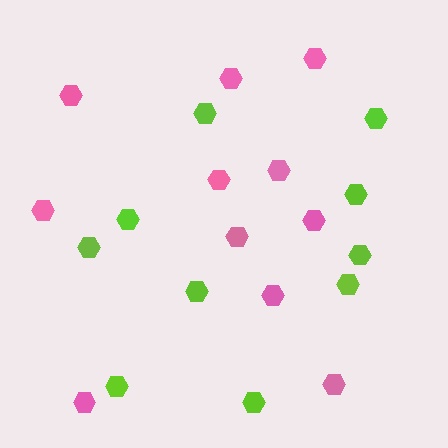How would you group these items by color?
There are 2 groups: one group of pink hexagons (11) and one group of lime hexagons (10).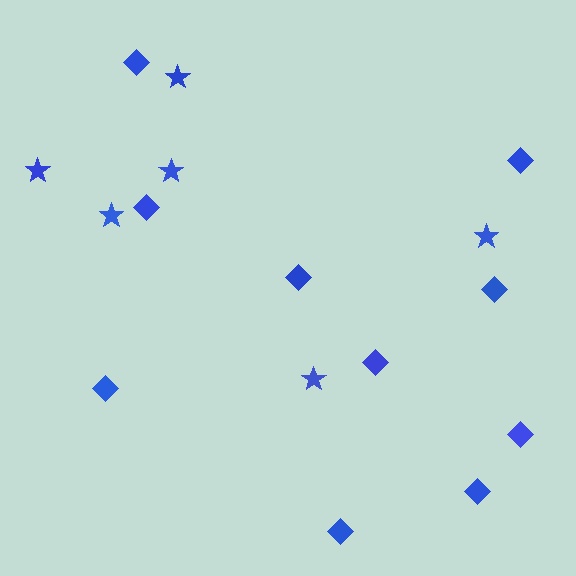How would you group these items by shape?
There are 2 groups: one group of stars (6) and one group of diamonds (10).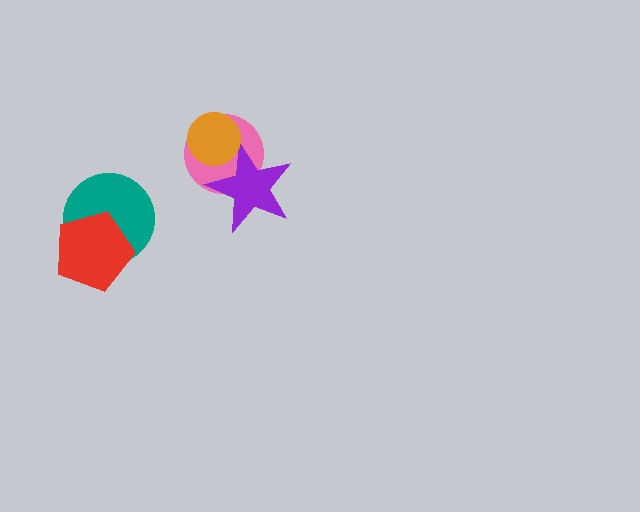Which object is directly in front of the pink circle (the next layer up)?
The purple star is directly in front of the pink circle.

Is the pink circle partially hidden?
Yes, it is partially covered by another shape.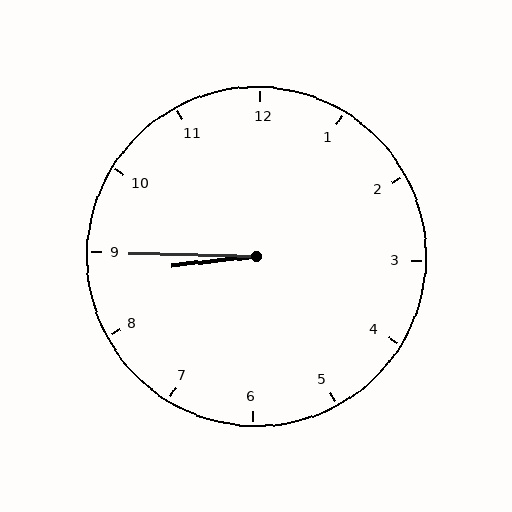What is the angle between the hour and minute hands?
Approximately 8 degrees.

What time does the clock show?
8:45.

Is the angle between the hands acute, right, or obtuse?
It is acute.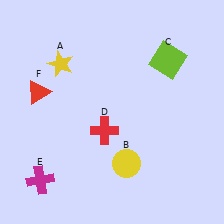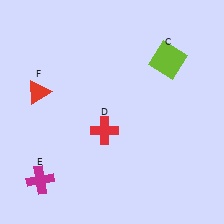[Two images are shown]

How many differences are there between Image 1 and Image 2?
There are 2 differences between the two images.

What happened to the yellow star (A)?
The yellow star (A) was removed in Image 2. It was in the top-left area of Image 1.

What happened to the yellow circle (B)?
The yellow circle (B) was removed in Image 2. It was in the bottom-right area of Image 1.